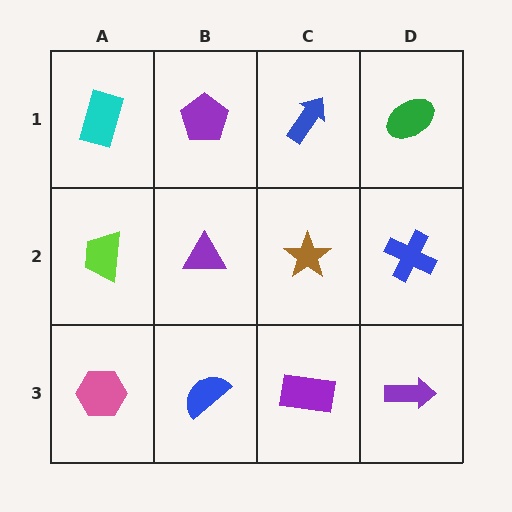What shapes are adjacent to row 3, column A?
A lime trapezoid (row 2, column A), a blue semicircle (row 3, column B).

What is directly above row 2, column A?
A cyan rectangle.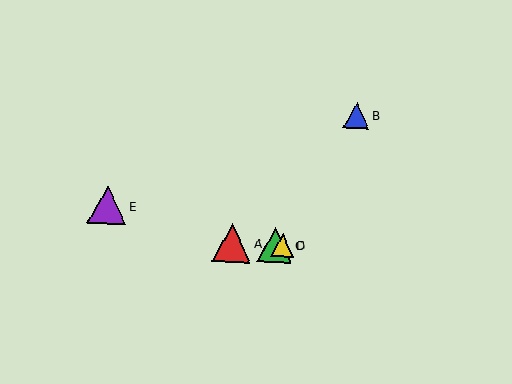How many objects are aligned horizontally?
3 objects (A, C, D) are aligned horizontally.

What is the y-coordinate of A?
Object A is at y≈243.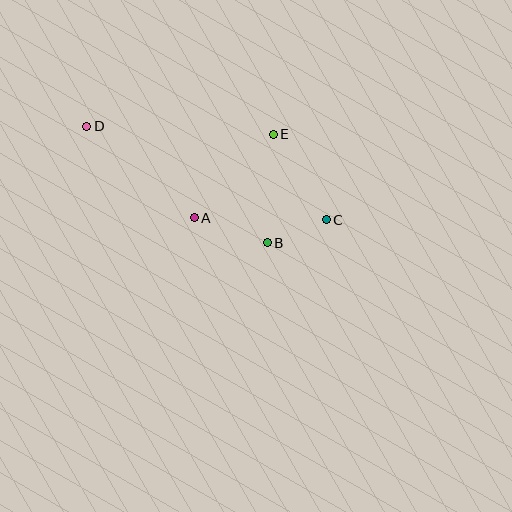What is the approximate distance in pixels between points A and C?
The distance between A and C is approximately 132 pixels.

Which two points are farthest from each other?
Points C and D are farthest from each other.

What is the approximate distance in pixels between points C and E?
The distance between C and E is approximately 101 pixels.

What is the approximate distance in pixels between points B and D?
The distance between B and D is approximately 215 pixels.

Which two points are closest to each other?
Points B and C are closest to each other.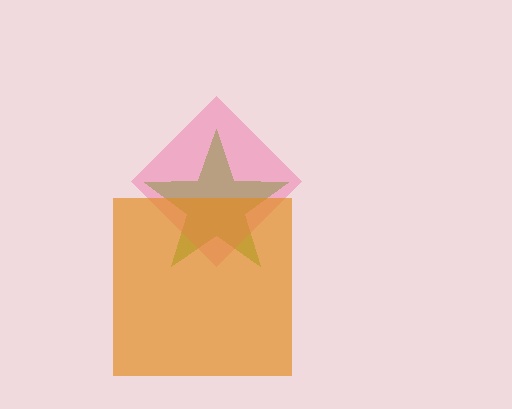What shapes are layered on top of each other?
The layered shapes are: a lime star, a pink diamond, an orange square.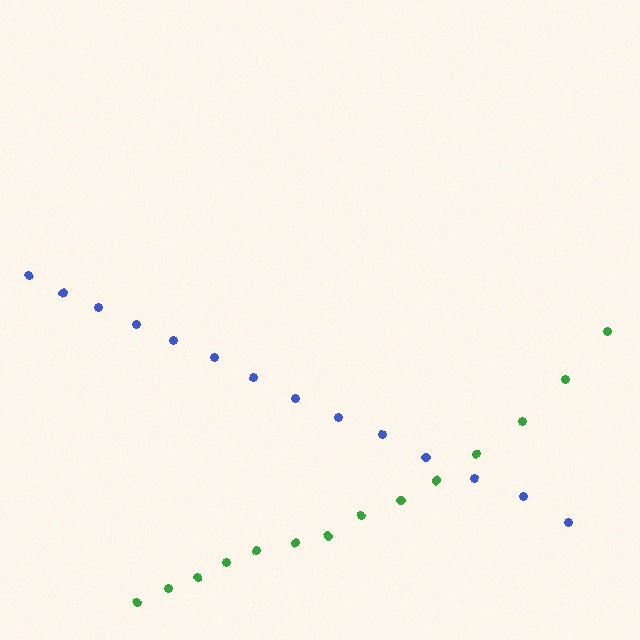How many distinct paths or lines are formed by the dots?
There are 2 distinct paths.